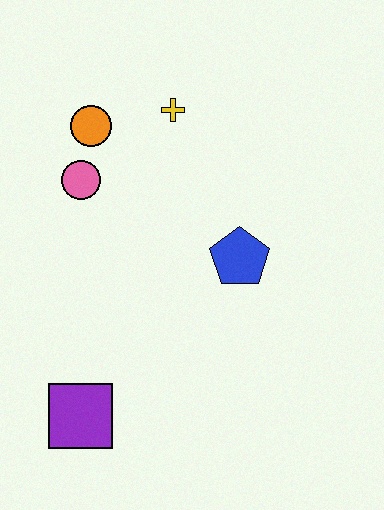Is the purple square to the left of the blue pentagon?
Yes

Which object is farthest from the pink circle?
The purple square is farthest from the pink circle.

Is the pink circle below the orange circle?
Yes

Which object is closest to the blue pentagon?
The yellow cross is closest to the blue pentagon.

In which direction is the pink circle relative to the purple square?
The pink circle is above the purple square.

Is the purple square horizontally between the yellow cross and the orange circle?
No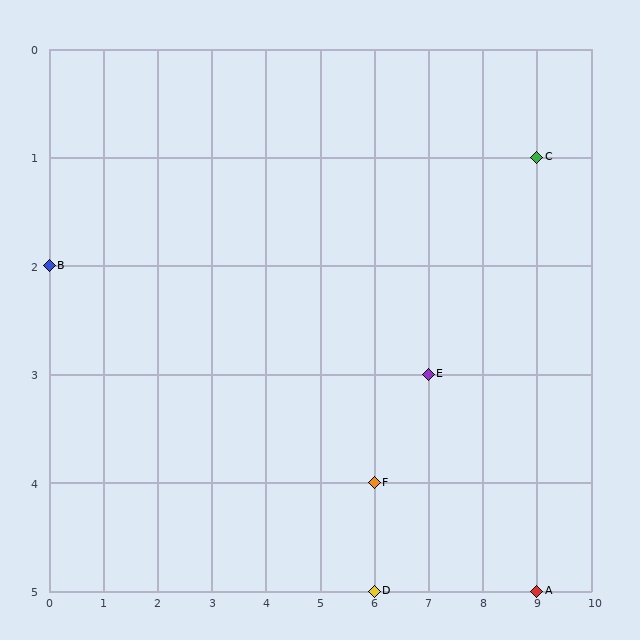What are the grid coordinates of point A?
Point A is at grid coordinates (9, 5).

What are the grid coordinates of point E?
Point E is at grid coordinates (7, 3).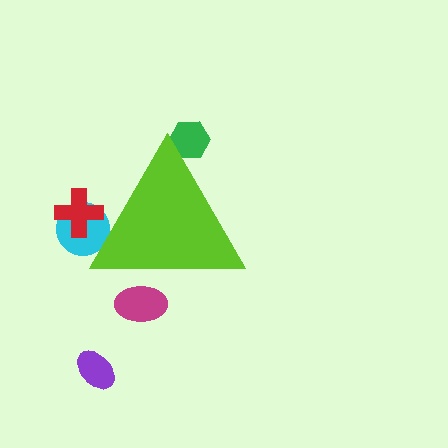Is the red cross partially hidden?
Yes, the red cross is partially hidden behind the lime triangle.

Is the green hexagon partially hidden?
Yes, the green hexagon is partially hidden behind the lime triangle.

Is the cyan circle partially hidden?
Yes, the cyan circle is partially hidden behind the lime triangle.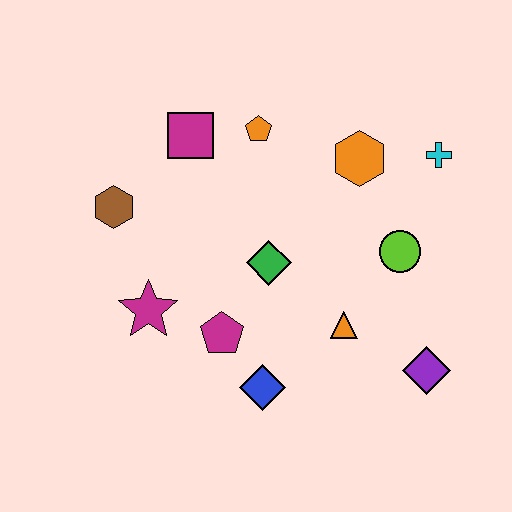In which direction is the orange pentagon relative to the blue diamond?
The orange pentagon is above the blue diamond.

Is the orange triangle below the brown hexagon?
Yes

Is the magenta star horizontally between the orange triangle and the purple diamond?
No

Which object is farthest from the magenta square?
The purple diamond is farthest from the magenta square.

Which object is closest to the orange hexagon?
The cyan cross is closest to the orange hexagon.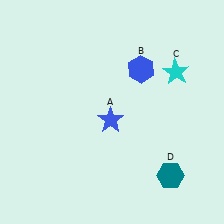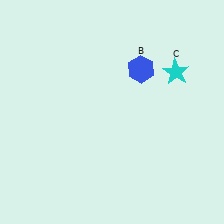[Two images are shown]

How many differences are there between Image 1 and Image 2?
There are 2 differences between the two images.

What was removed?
The teal hexagon (D), the blue star (A) were removed in Image 2.